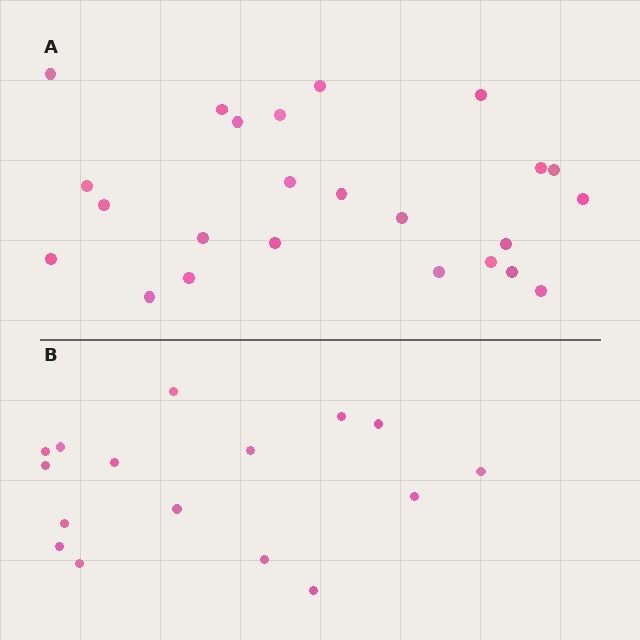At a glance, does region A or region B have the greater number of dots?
Region A (the top region) has more dots.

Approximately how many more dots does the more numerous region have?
Region A has roughly 8 or so more dots than region B.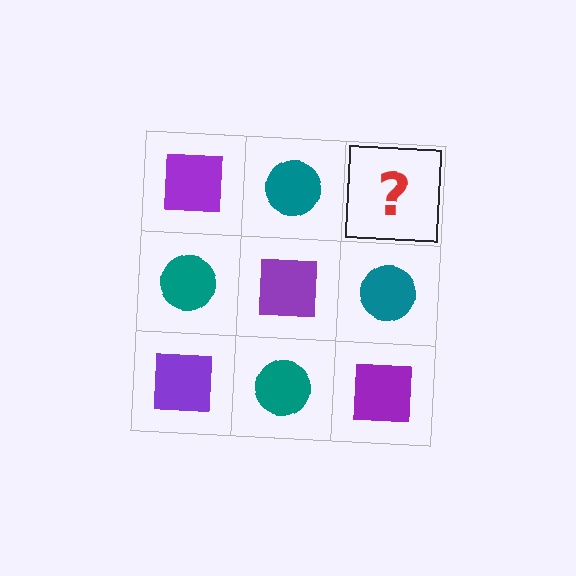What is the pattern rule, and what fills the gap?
The rule is that it alternates purple square and teal circle in a checkerboard pattern. The gap should be filled with a purple square.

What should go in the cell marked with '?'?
The missing cell should contain a purple square.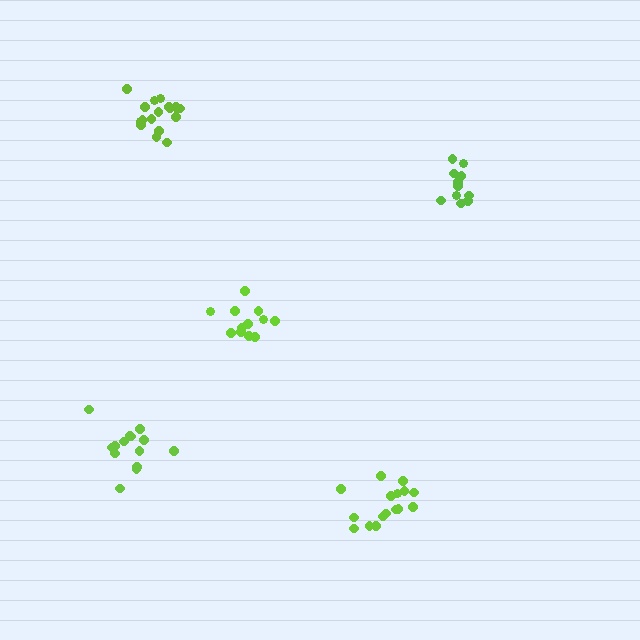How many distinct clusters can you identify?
There are 5 distinct clusters.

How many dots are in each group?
Group 1: 17 dots, Group 2: 12 dots, Group 3: 16 dots, Group 4: 11 dots, Group 5: 14 dots (70 total).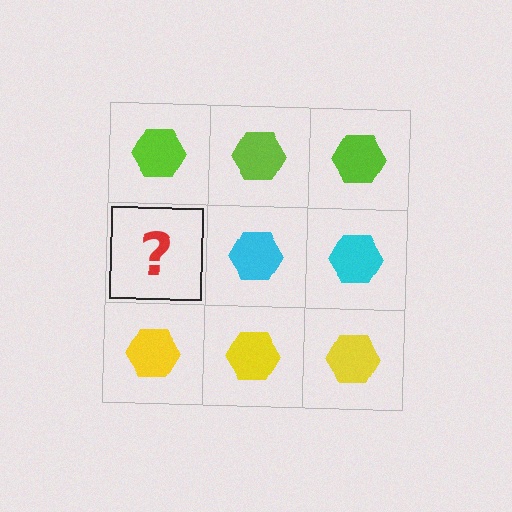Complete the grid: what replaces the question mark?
The question mark should be replaced with a cyan hexagon.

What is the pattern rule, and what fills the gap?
The rule is that each row has a consistent color. The gap should be filled with a cyan hexagon.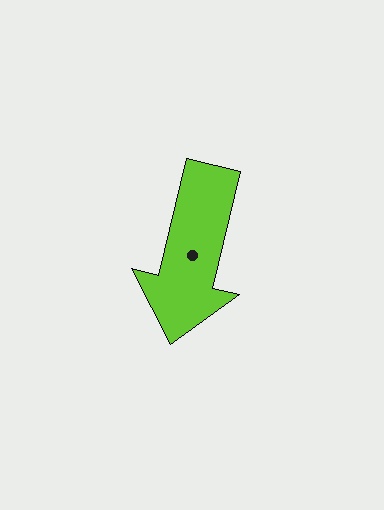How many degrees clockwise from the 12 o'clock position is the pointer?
Approximately 194 degrees.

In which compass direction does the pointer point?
South.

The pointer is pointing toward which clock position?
Roughly 6 o'clock.